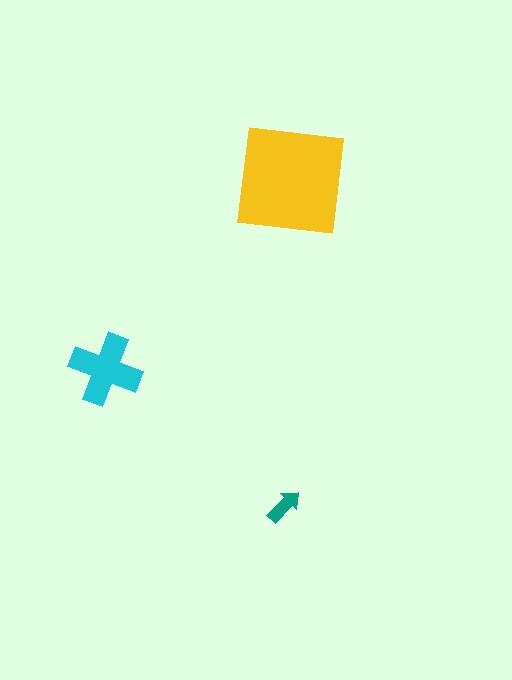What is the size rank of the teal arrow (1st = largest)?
3rd.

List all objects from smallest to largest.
The teal arrow, the cyan cross, the yellow square.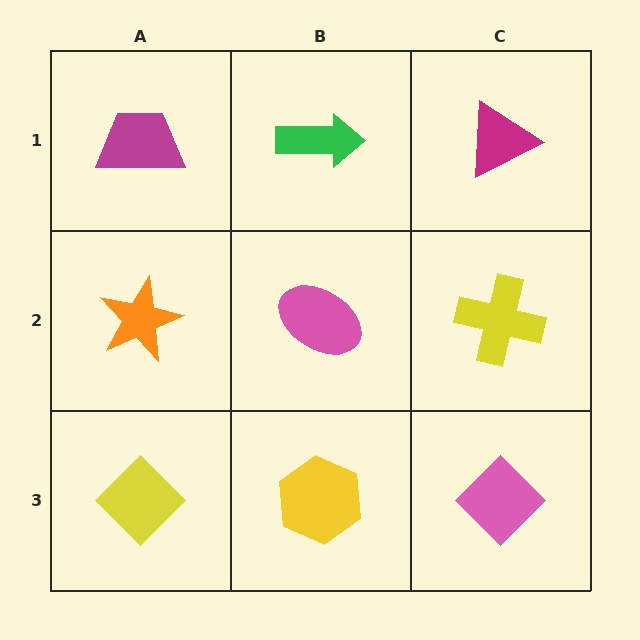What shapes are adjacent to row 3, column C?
A yellow cross (row 2, column C), a yellow hexagon (row 3, column B).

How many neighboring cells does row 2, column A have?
3.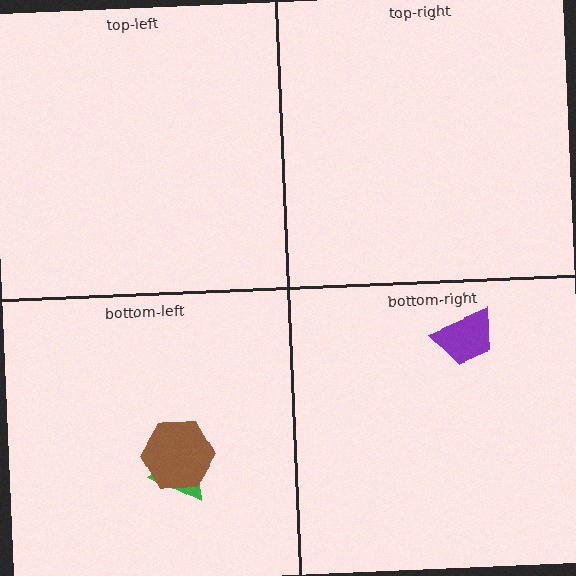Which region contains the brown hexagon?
The bottom-left region.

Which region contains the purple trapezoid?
The bottom-right region.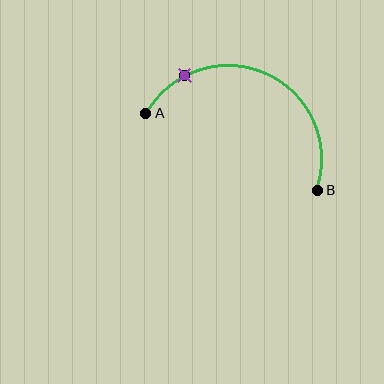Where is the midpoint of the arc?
The arc midpoint is the point on the curve farthest from the straight line joining A and B. It sits above that line.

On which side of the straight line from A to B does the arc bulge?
The arc bulges above the straight line connecting A and B.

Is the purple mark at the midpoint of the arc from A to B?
No. The purple mark lies on the arc but is closer to endpoint A. The arc midpoint would be at the point on the curve equidistant along the arc from both A and B.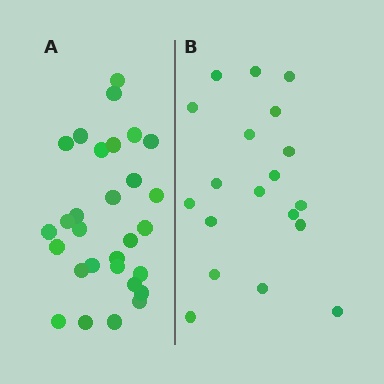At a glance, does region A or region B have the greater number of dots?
Region A (the left region) has more dots.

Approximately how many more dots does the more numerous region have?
Region A has roughly 10 or so more dots than region B.